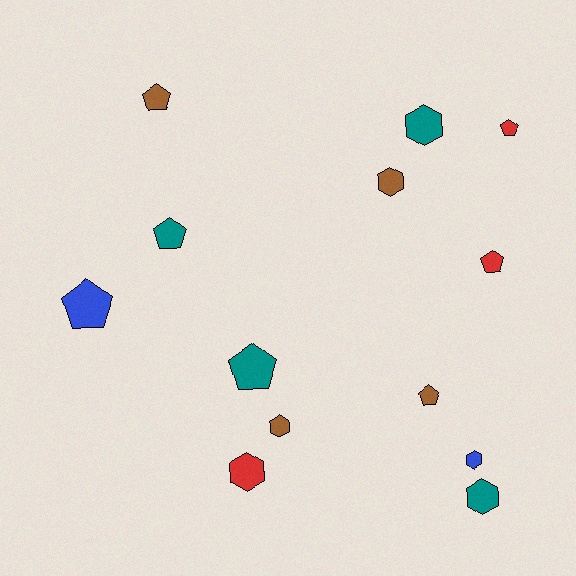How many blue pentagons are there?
There is 1 blue pentagon.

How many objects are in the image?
There are 13 objects.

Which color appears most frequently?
Teal, with 4 objects.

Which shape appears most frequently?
Pentagon, with 7 objects.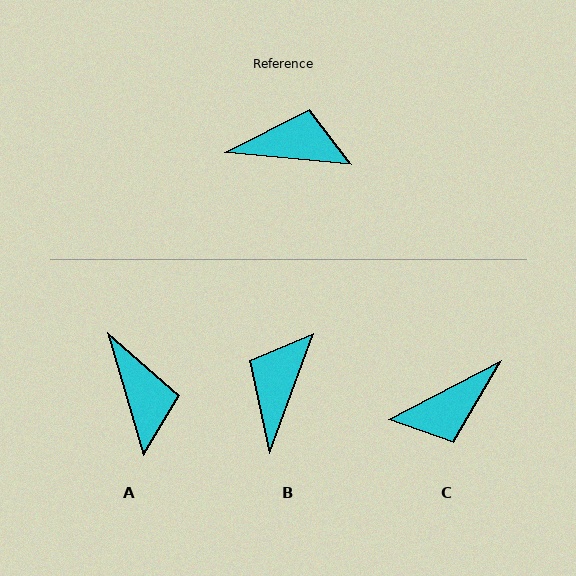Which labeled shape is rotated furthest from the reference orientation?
C, about 147 degrees away.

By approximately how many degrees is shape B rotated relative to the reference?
Approximately 76 degrees counter-clockwise.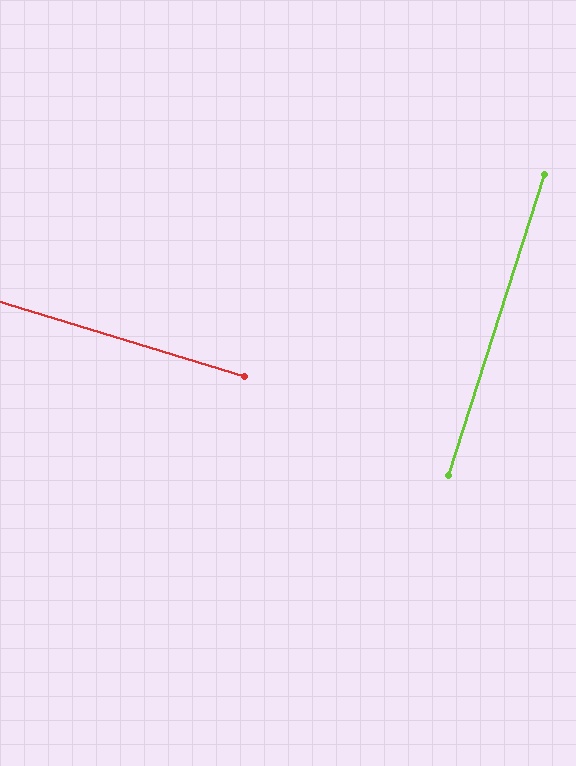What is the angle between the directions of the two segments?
Approximately 89 degrees.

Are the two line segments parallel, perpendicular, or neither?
Perpendicular — they meet at approximately 89°.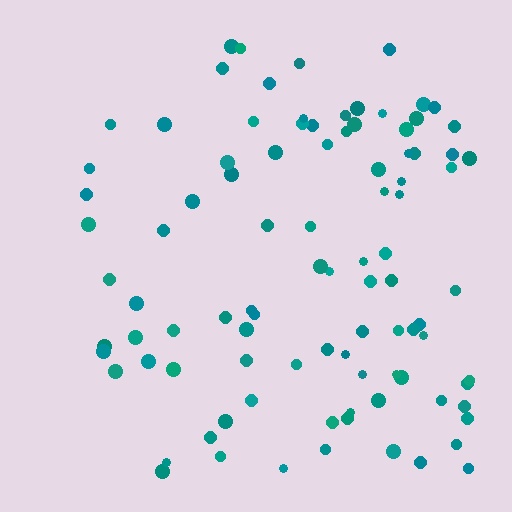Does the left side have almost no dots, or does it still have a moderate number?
Still a moderate number, just noticeably fewer than the right.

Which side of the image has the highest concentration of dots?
The right.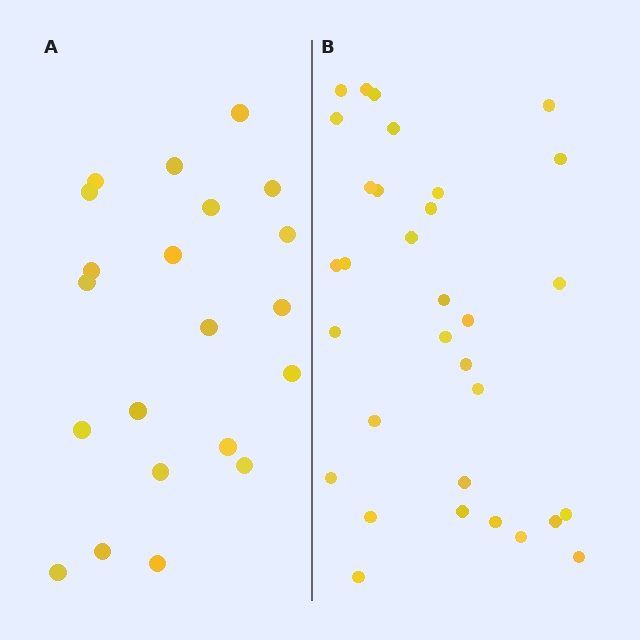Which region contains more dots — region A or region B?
Region B (the right region) has more dots.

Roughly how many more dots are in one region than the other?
Region B has roughly 12 or so more dots than region A.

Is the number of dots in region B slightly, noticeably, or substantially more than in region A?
Region B has substantially more. The ratio is roughly 1.5 to 1.